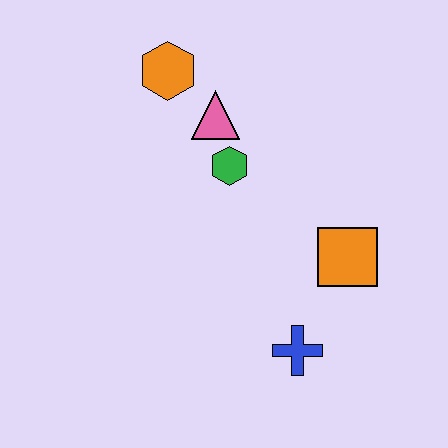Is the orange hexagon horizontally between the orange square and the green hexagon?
No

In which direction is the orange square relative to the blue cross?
The orange square is above the blue cross.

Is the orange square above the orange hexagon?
No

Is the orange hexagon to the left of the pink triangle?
Yes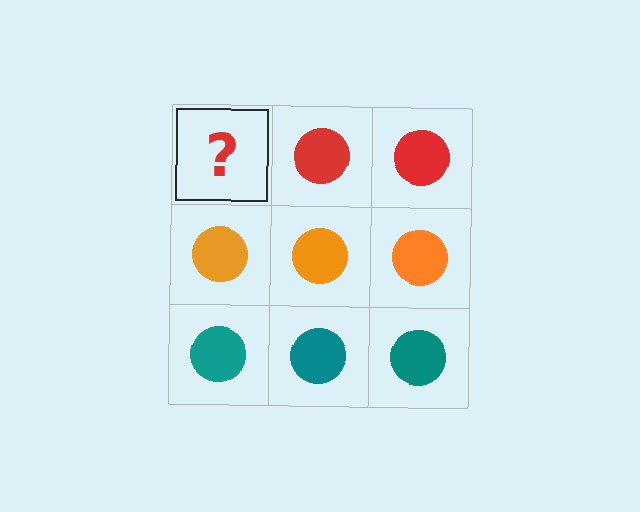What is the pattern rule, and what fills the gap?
The rule is that each row has a consistent color. The gap should be filled with a red circle.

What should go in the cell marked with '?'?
The missing cell should contain a red circle.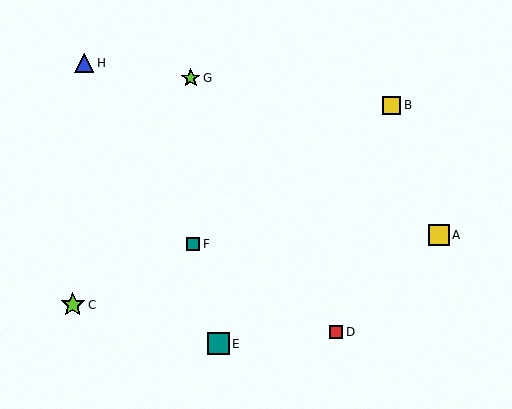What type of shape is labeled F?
Shape F is a teal square.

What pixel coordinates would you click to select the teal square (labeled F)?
Click at (193, 244) to select the teal square F.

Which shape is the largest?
The lime star (labeled C) is the largest.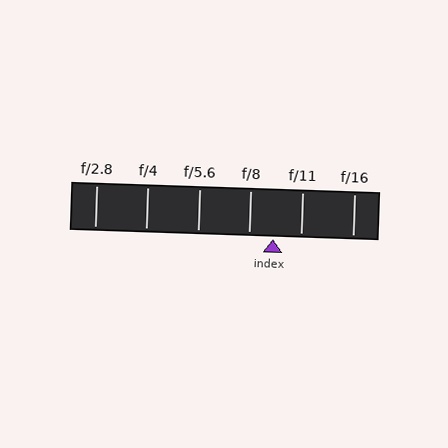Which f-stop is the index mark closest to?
The index mark is closest to f/8.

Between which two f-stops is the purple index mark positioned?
The index mark is between f/8 and f/11.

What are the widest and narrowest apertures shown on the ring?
The widest aperture shown is f/2.8 and the narrowest is f/16.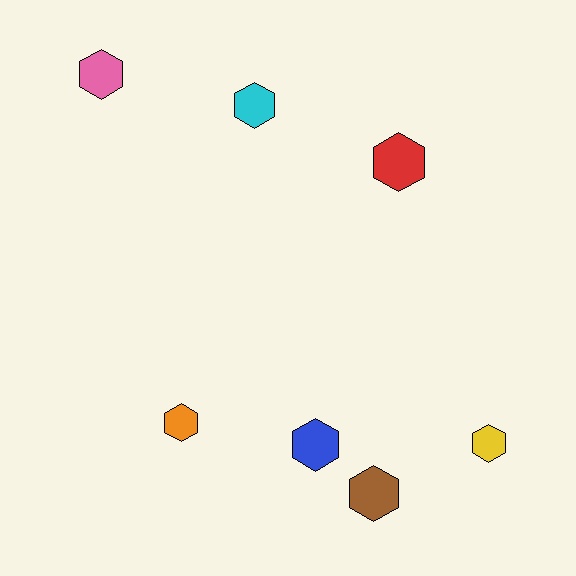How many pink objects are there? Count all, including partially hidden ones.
There is 1 pink object.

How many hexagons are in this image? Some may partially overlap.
There are 7 hexagons.